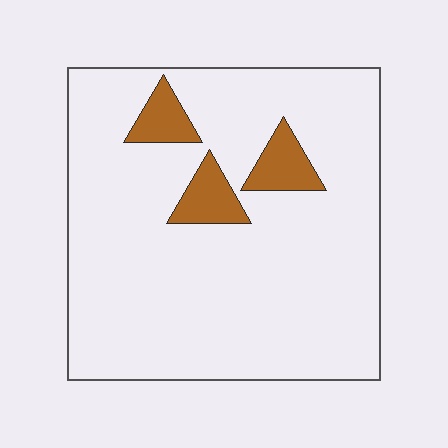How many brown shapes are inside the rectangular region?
3.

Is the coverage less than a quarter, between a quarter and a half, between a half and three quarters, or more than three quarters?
Less than a quarter.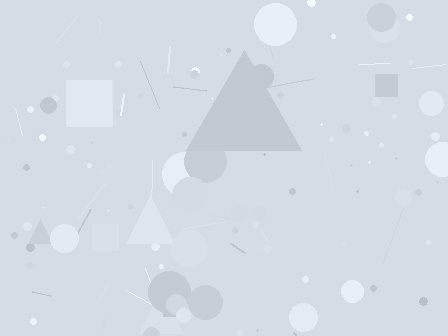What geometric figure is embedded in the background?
A triangle is embedded in the background.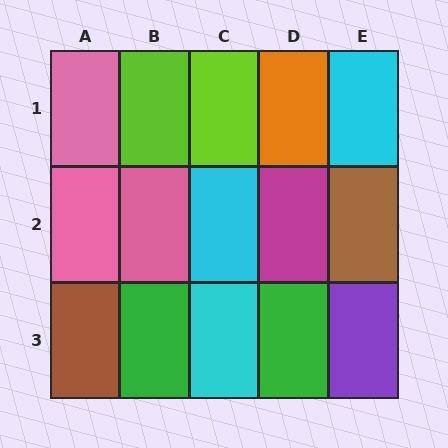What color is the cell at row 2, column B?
Pink.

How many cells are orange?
1 cell is orange.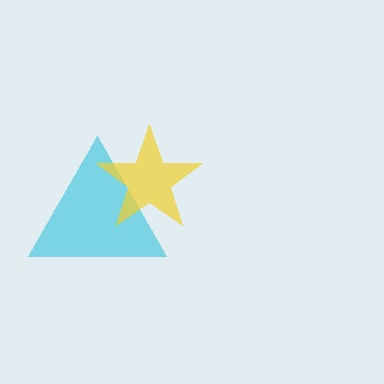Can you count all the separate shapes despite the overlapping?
Yes, there are 2 separate shapes.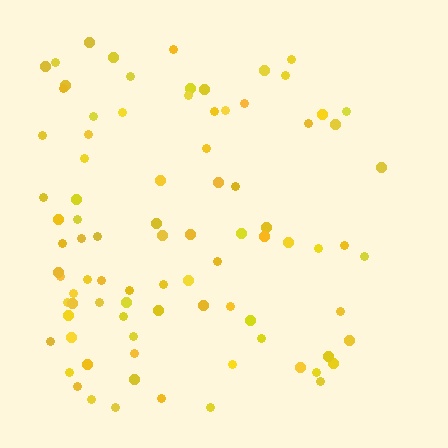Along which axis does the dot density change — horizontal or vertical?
Horizontal.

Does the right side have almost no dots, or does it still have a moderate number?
Still a moderate number, just noticeably fewer than the left.